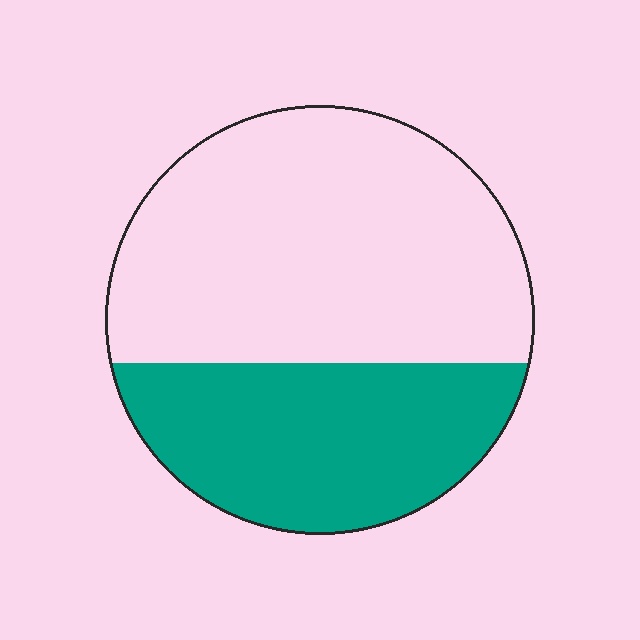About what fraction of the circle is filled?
About three eighths (3/8).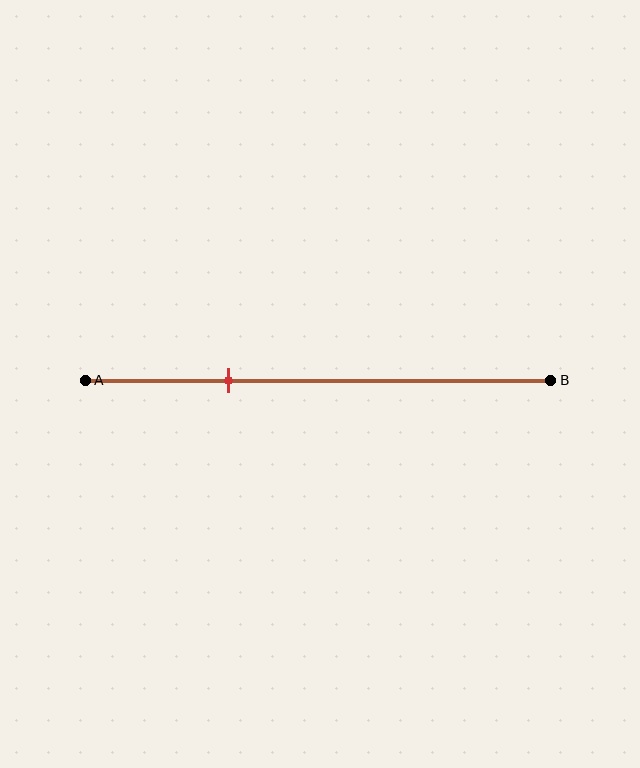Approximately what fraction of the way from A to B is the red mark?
The red mark is approximately 30% of the way from A to B.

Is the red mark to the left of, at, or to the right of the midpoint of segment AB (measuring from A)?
The red mark is to the left of the midpoint of segment AB.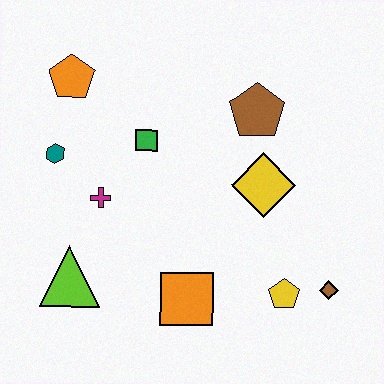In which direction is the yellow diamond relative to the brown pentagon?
The yellow diamond is below the brown pentagon.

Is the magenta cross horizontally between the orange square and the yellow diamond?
No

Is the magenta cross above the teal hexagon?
No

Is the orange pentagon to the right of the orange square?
No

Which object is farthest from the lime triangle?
The brown diamond is farthest from the lime triangle.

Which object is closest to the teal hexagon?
The magenta cross is closest to the teal hexagon.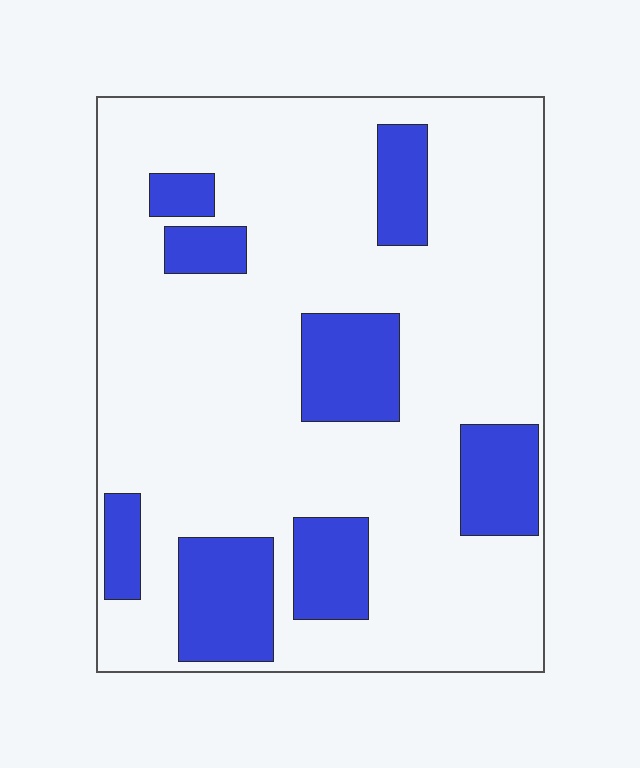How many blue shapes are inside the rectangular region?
8.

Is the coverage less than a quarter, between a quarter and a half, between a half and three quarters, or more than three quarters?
Less than a quarter.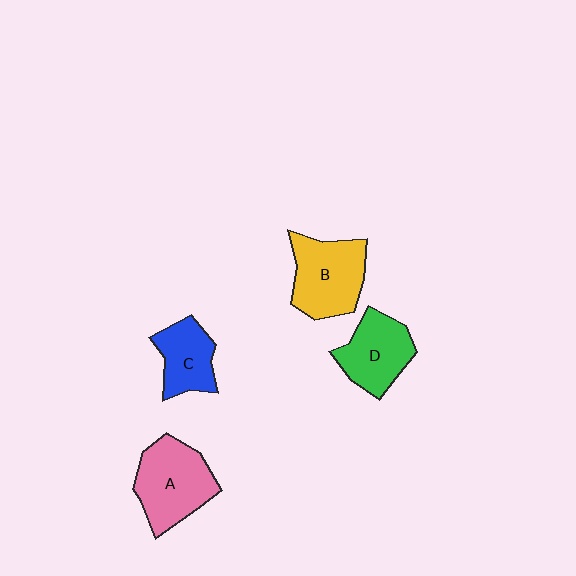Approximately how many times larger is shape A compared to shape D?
Approximately 1.2 times.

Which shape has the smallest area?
Shape C (blue).